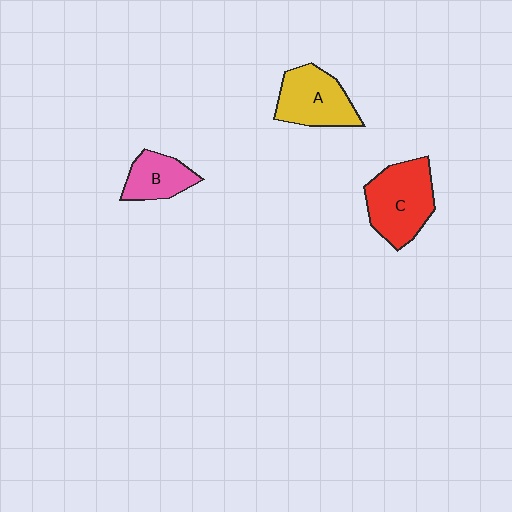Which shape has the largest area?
Shape C (red).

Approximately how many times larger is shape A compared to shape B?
Approximately 1.4 times.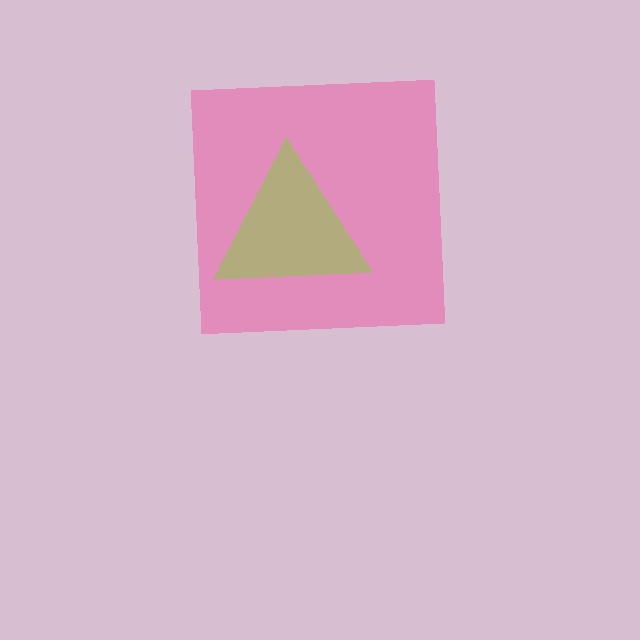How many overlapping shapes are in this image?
There are 2 overlapping shapes in the image.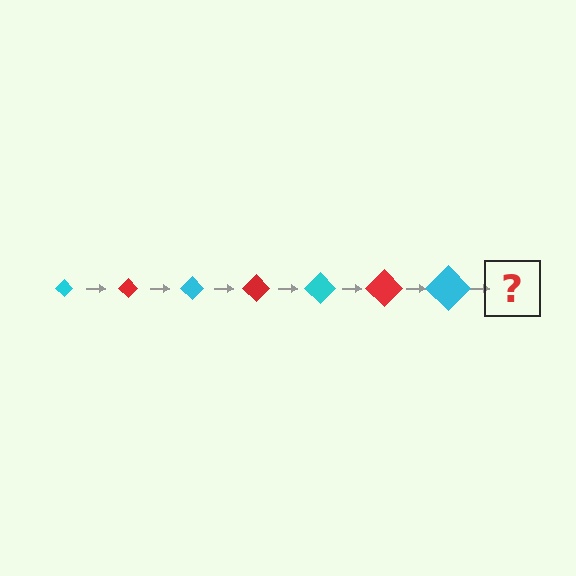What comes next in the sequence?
The next element should be a red diamond, larger than the previous one.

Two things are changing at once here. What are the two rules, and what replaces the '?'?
The two rules are that the diamond grows larger each step and the color cycles through cyan and red. The '?' should be a red diamond, larger than the previous one.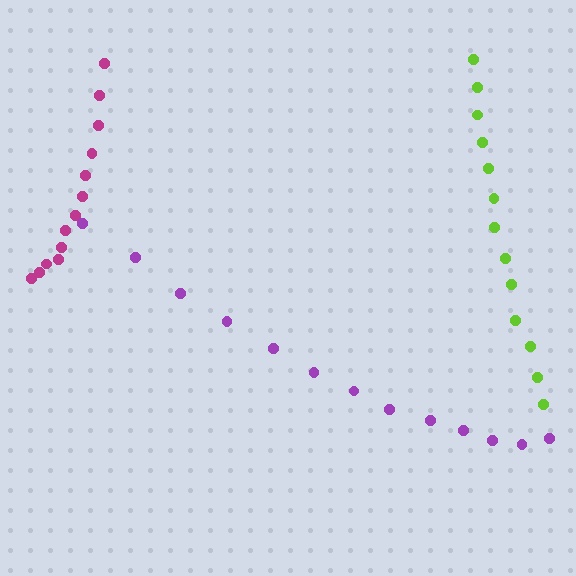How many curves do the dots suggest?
There are 3 distinct paths.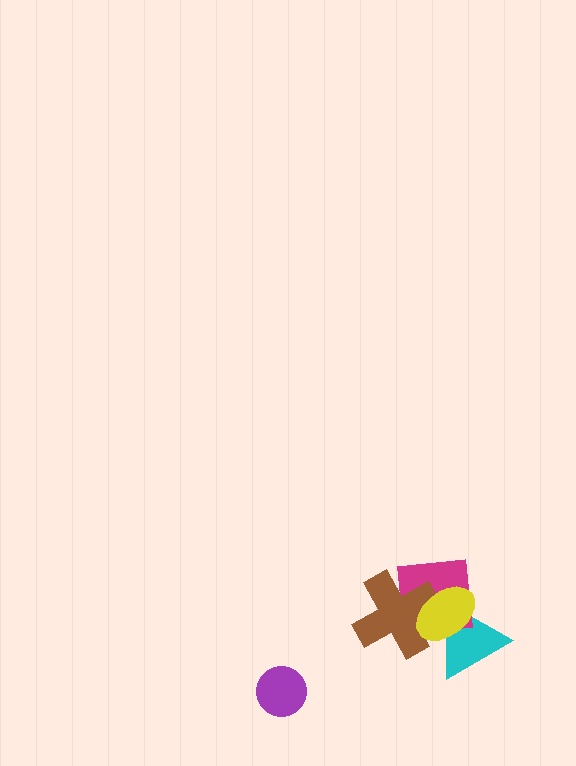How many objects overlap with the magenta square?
3 objects overlap with the magenta square.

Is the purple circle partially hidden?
No, no other shape covers it.